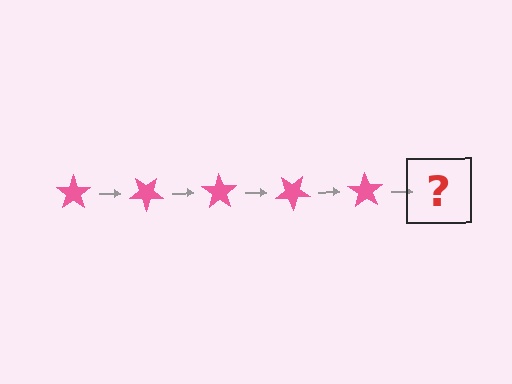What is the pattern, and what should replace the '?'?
The pattern is that the star rotates 35 degrees each step. The '?' should be a pink star rotated 175 degrees.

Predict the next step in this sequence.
The next step is a pink star rotated 175 degrees.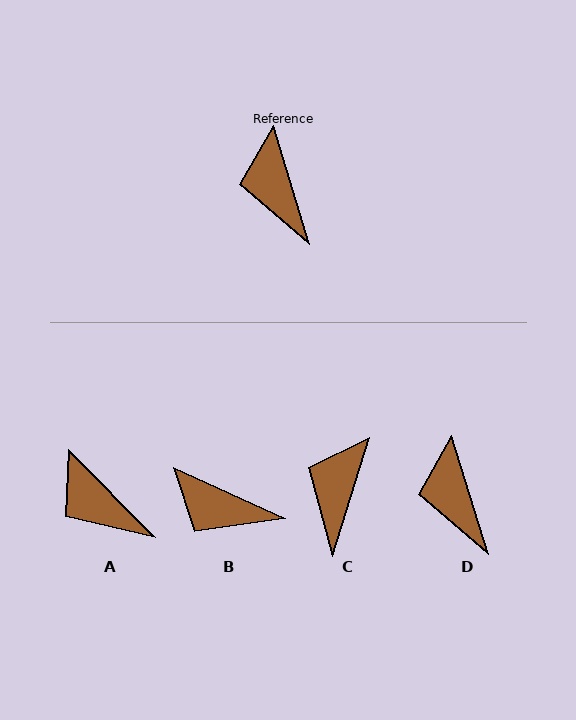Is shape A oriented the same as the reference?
No, it is off by about 27 degrees.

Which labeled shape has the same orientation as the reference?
D.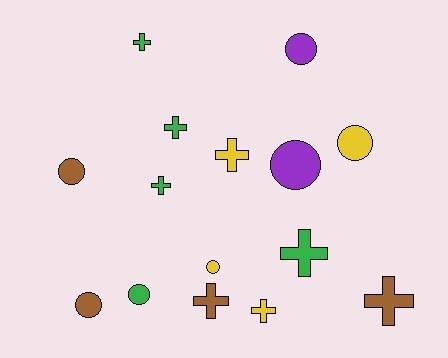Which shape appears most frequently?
Cross, with 8 objects.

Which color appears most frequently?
Green, with 5 objects.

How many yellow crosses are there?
There are 2 yellow crosses.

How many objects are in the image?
There are 15 objects.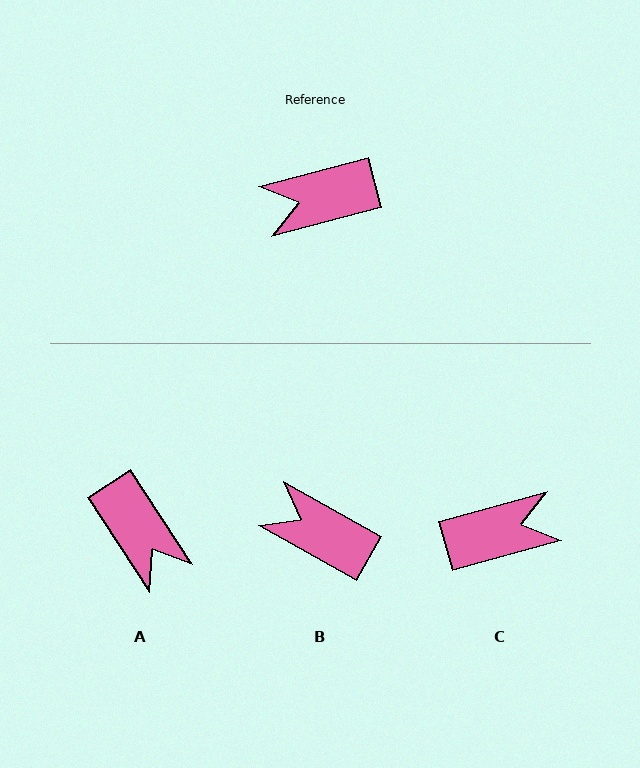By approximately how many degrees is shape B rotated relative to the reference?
Approximately 44 degrees clockwise.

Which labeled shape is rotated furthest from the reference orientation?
C, about 179 degrees away.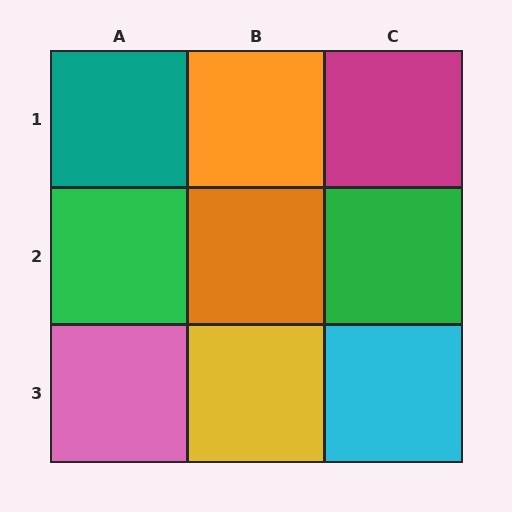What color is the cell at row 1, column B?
Orange.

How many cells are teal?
1 cell is teal.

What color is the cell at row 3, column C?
Cyan.